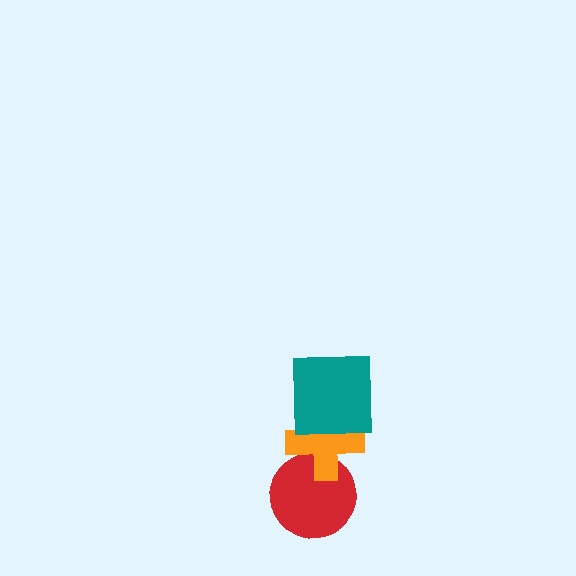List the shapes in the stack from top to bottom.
From top to bottom: the teal square, the orange cross, the red circle.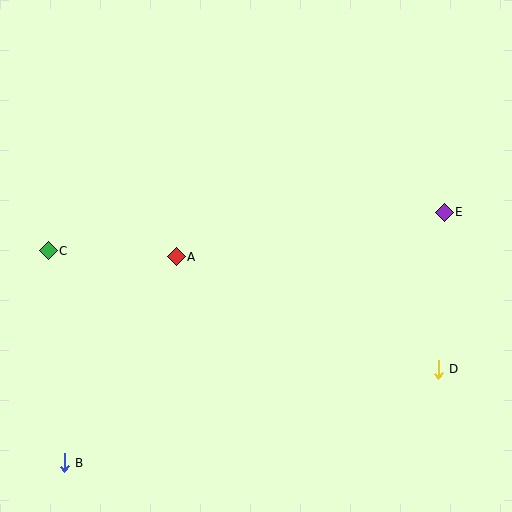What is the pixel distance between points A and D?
The distance between A and D is 285 pixels.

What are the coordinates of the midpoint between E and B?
The midpoint between E and B is at (254, 338).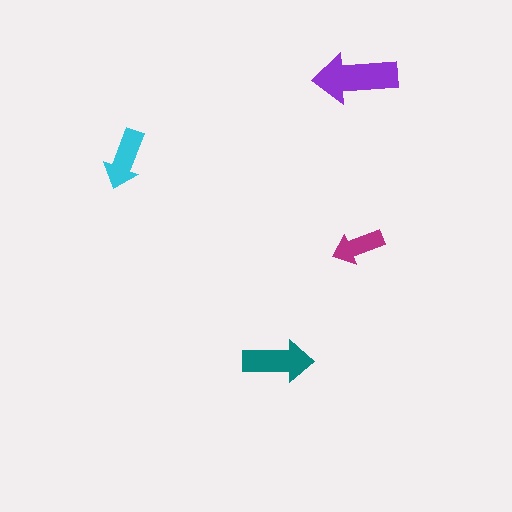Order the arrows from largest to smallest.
the purple one, the teal one, the cyan one, the magenta one.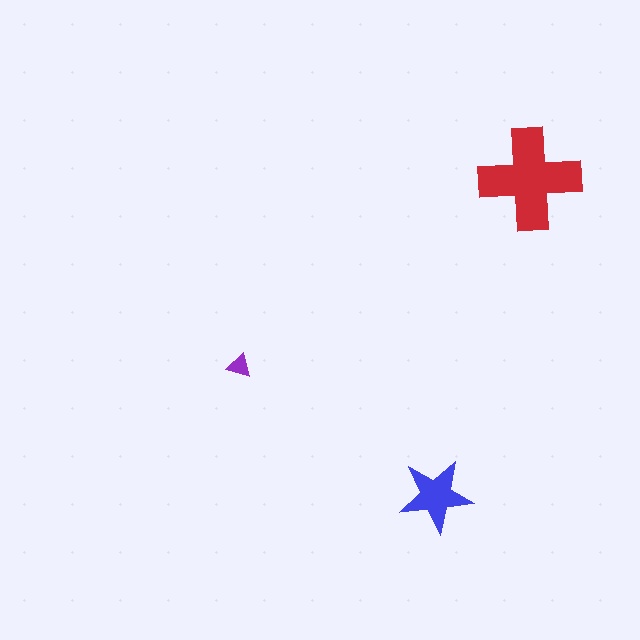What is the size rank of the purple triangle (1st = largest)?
3rd.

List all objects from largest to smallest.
The red cross, the blue star, the purple triangle.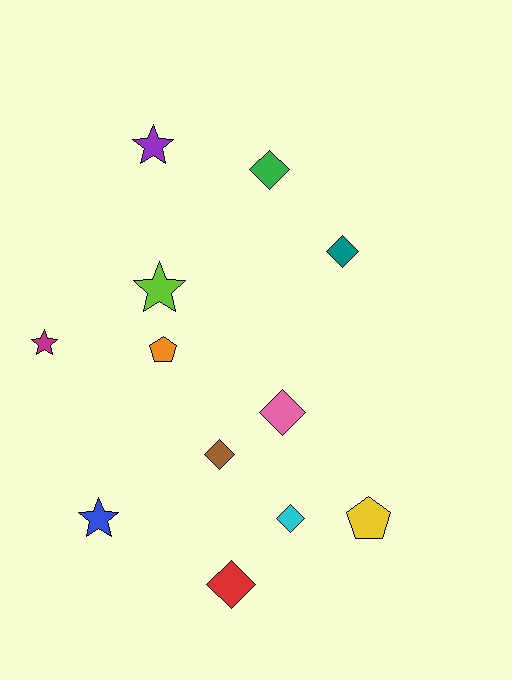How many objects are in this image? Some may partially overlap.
There are 12 objects.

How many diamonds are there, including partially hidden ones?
There are 6 diamonds.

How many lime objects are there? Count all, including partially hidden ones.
There is 1 lime object.